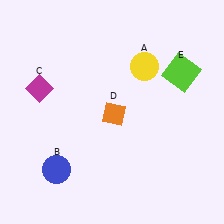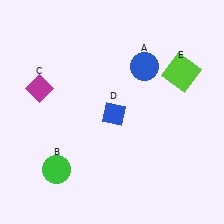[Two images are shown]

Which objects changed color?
A changed from yellow to blue. B changed from blue to green. D changed from orange to blue.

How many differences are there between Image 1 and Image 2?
There are 3 differences between the two images.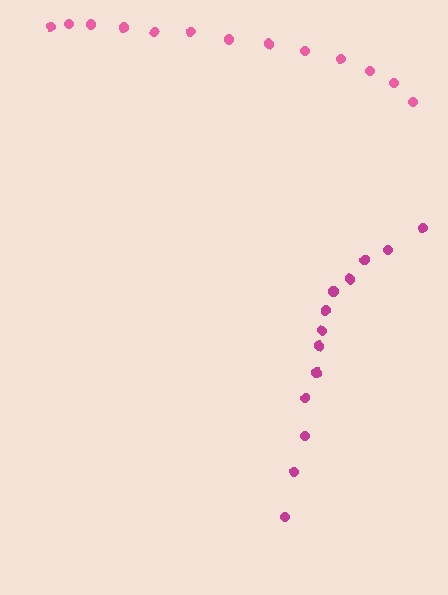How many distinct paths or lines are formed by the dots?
There are 2 distinct paths.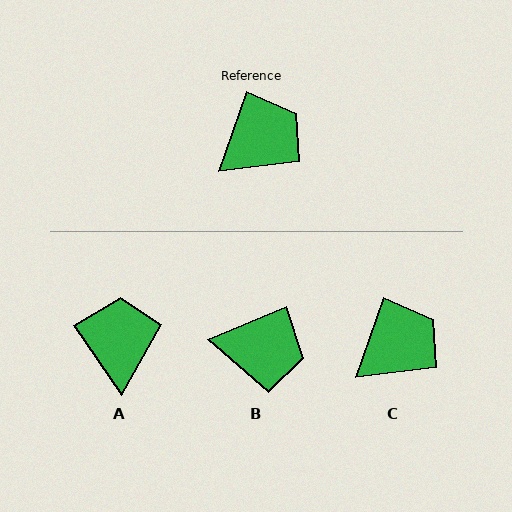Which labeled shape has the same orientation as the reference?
C.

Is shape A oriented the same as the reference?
No, it is off by about 54 degrees.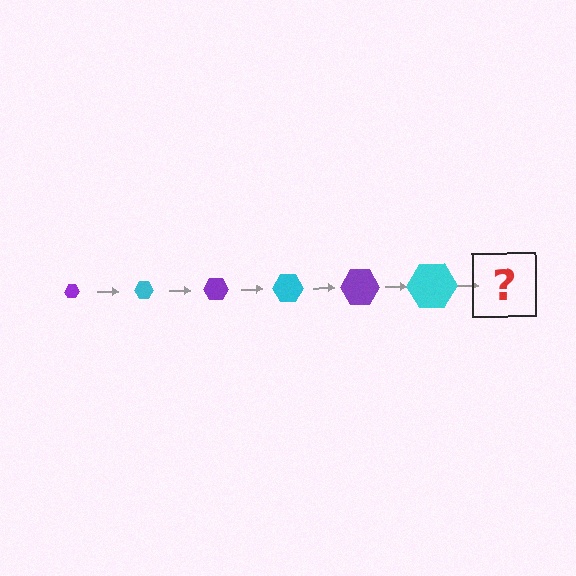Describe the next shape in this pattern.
It should be a purple hexagon, larger than the previous one.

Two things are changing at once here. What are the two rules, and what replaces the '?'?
The two rules are that the hexagon grows larger each step and the color cycles through purple and cyan. The '?' should be a purple hexagon, larger than the previous one.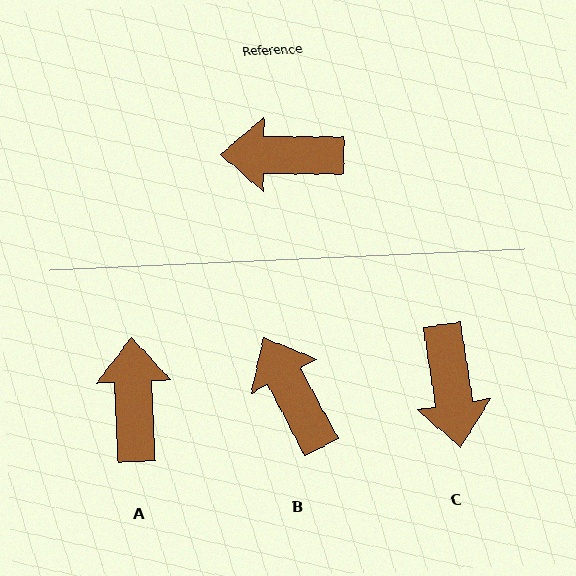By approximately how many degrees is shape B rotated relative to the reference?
Approximately 62 degrees clockwise.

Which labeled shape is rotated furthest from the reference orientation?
C, about 99 degrees away.